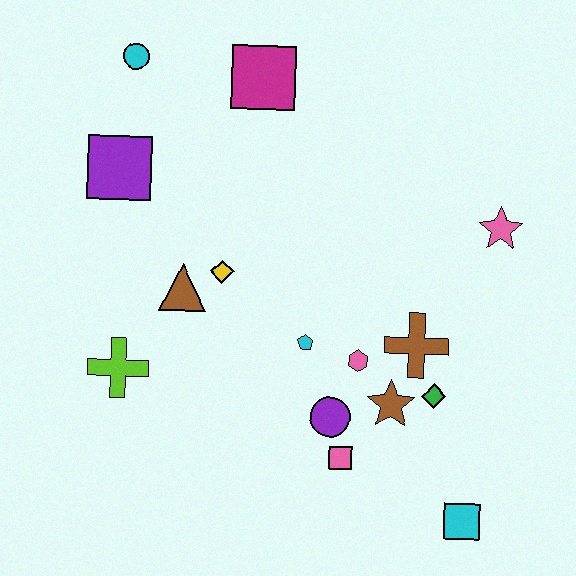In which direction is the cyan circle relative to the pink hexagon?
The cyan circle is above the pink hexagon.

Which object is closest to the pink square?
The purple circle is closest to the pink square.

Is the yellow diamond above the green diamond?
Yes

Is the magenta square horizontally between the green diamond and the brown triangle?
Yes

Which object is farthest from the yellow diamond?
The cyan square is farthest from the yellow diamond.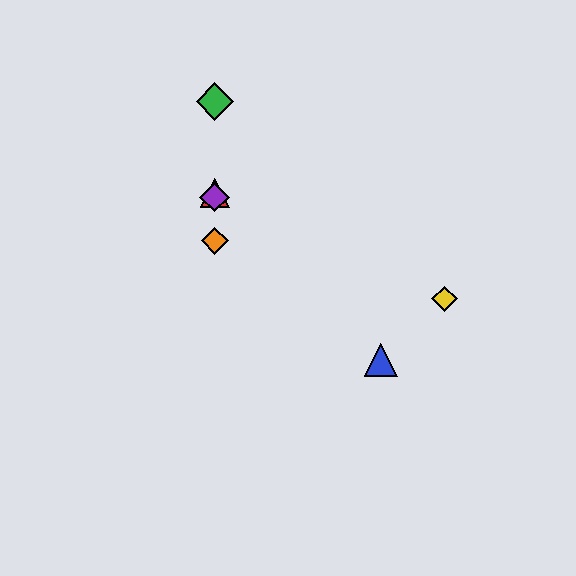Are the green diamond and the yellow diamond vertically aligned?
No, the green diamond is at x≈215 and the yellow diamond is at x≈445.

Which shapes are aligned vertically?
The red triangle, the green diamond, the purple diamond, the orange diamond are aligned vertically.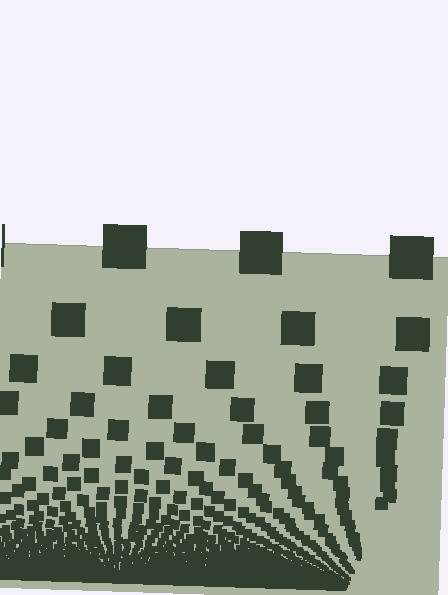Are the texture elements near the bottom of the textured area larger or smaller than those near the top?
Smaller. The gradient is inverted — elements near the bottom are smaller and denser.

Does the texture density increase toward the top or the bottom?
Density increases toward the bottom.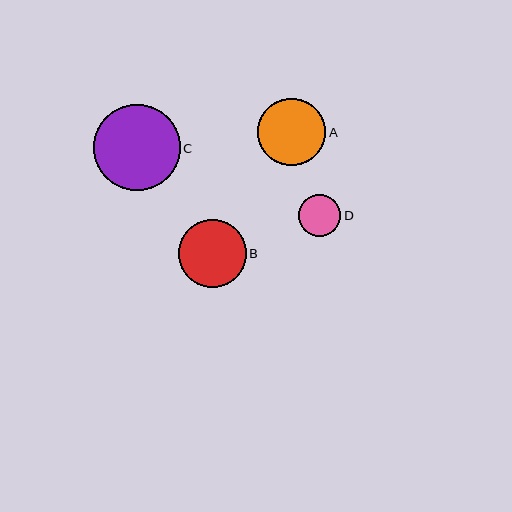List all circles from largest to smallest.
From largest to smallest: C, B, A, D.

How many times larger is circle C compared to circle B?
Circle C is approximately 1.3 times the size of circle B.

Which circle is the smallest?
Circle D is the smallest with a size of approximately 42 pixels.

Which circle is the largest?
Circle C is the largest with a size of approximately 86 pixels.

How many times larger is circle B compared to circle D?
Circle B is approximately 1.6 times the size of circle D.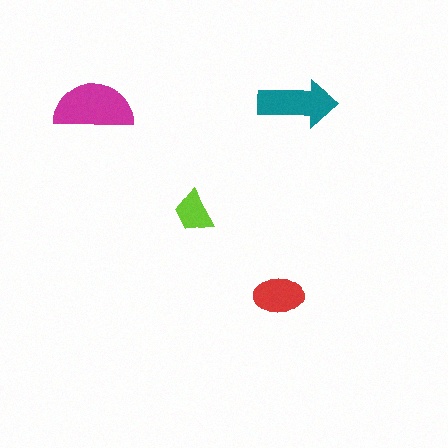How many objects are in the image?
There are 4 objects in the image.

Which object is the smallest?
The lime trapezoid.